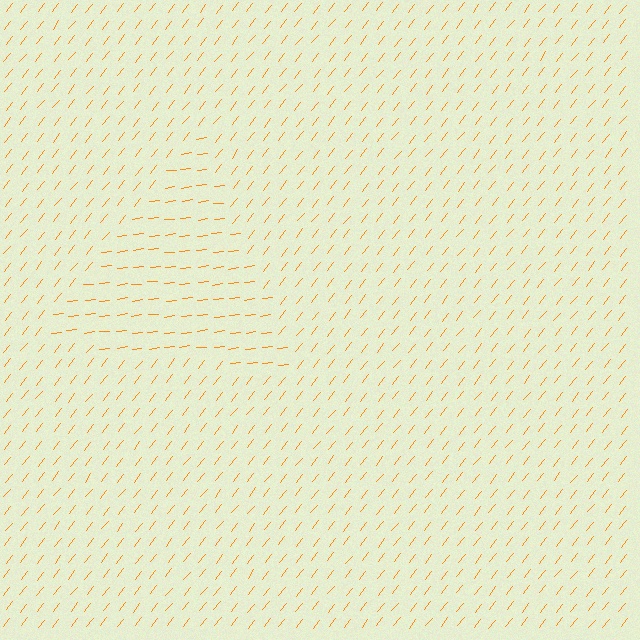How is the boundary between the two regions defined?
The boundary is defined purely by a change in line orientation (approximately 45 degrees difference). All lines are the same color and thickness.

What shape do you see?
I see a triangle.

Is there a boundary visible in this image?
Yes, there is a texture boundary formed by a change in line orientation.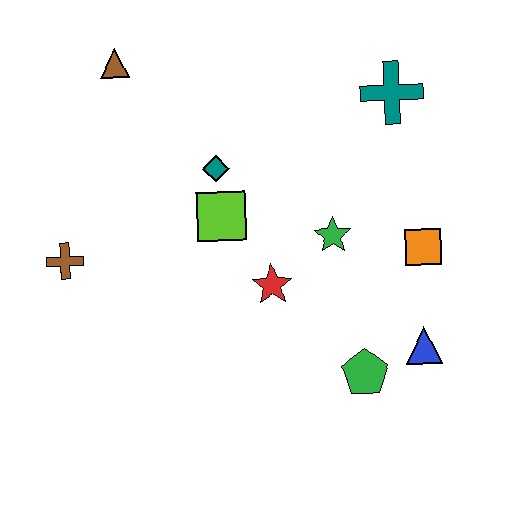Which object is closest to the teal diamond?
The lime square is closest to the teal diamond.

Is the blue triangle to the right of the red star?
Yes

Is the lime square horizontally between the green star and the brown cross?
Yes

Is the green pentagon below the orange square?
Yes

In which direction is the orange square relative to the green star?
The orange square is to the right of the green star.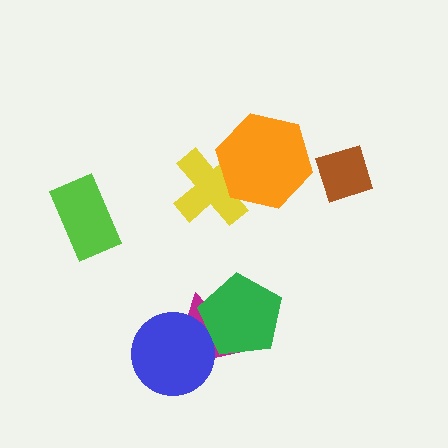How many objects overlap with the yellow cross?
1 object overlaps with the yellow cross.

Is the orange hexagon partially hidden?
No, no other shape covers it.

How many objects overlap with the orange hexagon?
1 object overlaps with the orange hexagon.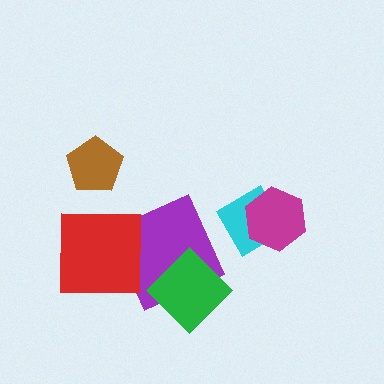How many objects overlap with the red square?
1 object overlaps with the red square.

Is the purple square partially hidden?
Yes, it is partially covered by another shape.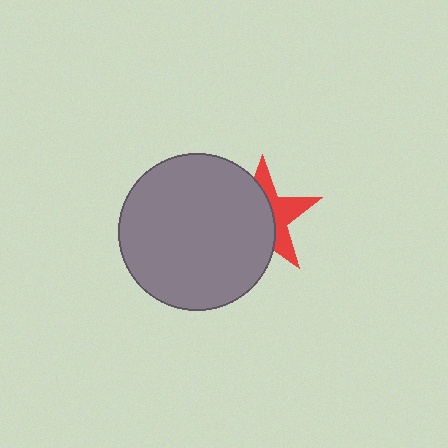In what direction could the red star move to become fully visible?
The red star could move right. That would shift it out from behind the gray circle entirely.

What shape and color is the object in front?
The object in front is a gray circle.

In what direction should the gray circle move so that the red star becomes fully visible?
The gray circle should move left. That is the shortest direction to clear the overlap and leave the red star fully visible.